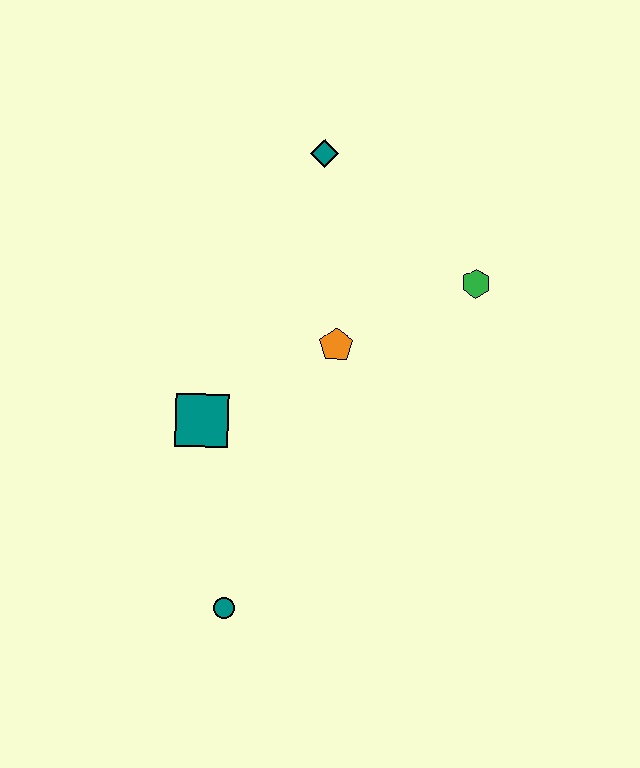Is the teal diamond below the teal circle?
No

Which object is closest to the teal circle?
The teal square is closest to the teal circle.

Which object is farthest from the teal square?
The green hexagon is farthest from the teal square.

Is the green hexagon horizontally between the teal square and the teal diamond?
No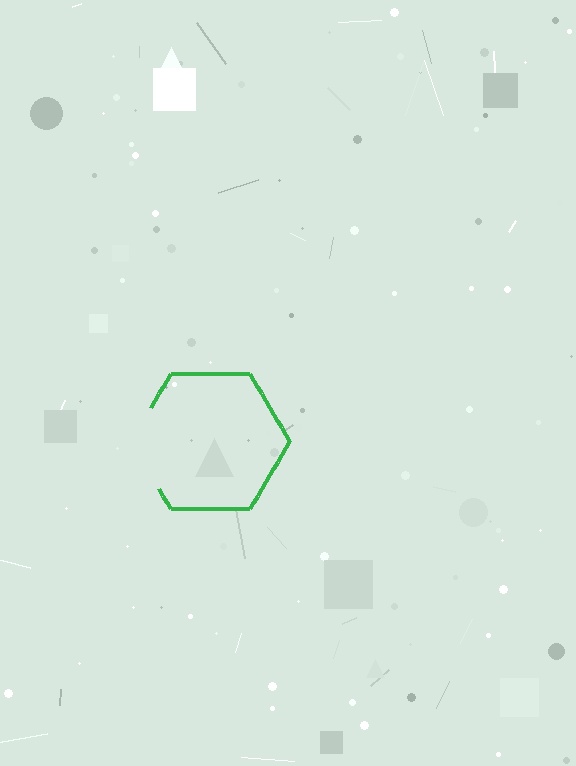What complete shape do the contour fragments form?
The contour fragments form a hexagon.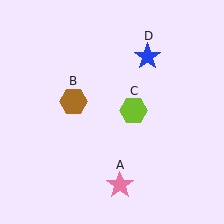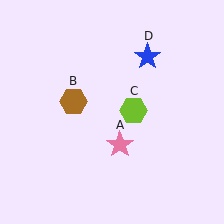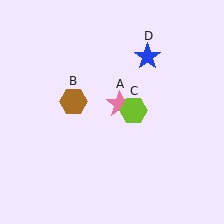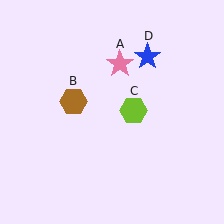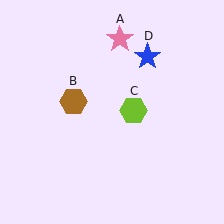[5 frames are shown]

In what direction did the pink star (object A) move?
The pink star (object A) moved up.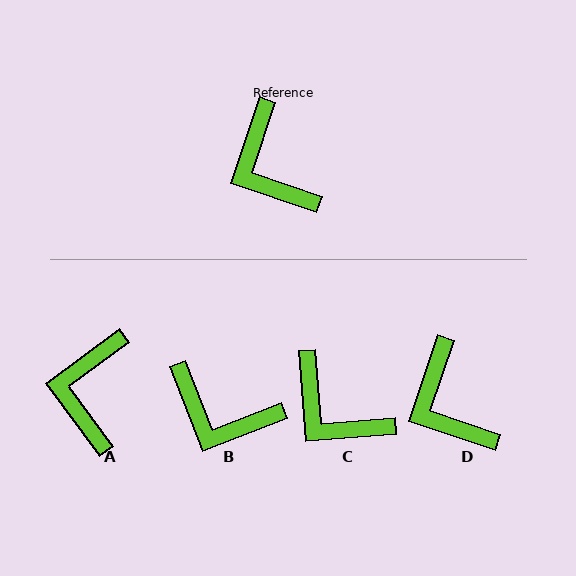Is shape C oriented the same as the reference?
No, it is off by about 23 degrees.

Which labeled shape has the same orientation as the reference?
D.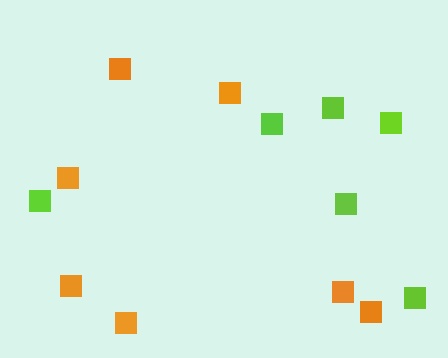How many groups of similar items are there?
There are 2 groups: one group of lime squares (6) and one group of orange squares (7).